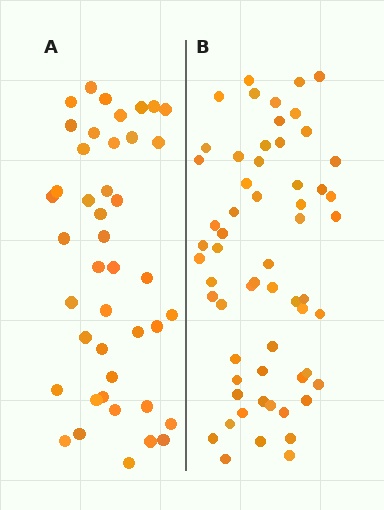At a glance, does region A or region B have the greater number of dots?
Region B (the right region) has more dots.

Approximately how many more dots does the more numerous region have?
Region B has approximately 15 more dots than region A.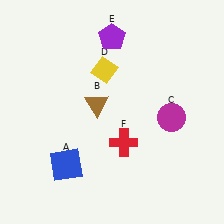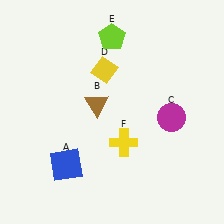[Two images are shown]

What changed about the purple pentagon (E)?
In Image 1, E is purple. In Image 2, it changed to lime.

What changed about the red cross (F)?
In Image 1, F is red. In Image 2, it changed to yellow.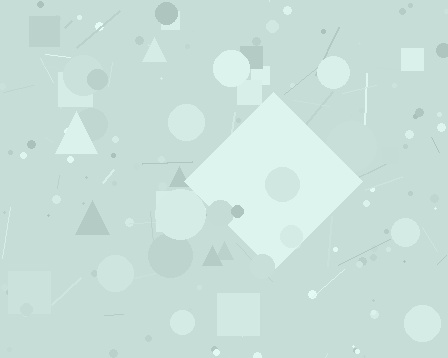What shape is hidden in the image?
A diamond is hidden in the image.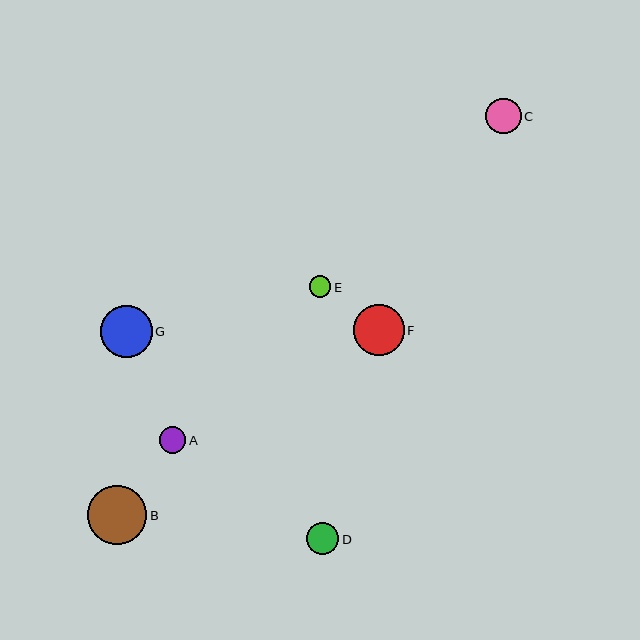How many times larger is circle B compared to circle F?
Circle B is approximately 1.2 times the size of circle F.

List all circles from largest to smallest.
From largest to smallest: B, G, F, C, D, A, E.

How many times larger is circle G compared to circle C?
Circle G is approximately 1.4 times the size of circle C.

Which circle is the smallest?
Circle E is the smallest with a size of approximately 22 pixels.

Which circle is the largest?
Circle B is the largest with a size of approximately 59 pixels.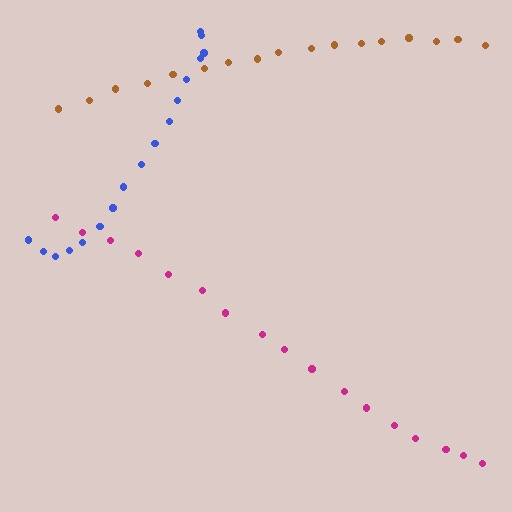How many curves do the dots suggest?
There are 3 distinct paths.